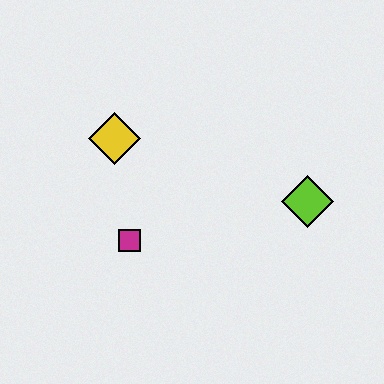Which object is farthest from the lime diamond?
The yellow diamond is farthest from the lime diamond.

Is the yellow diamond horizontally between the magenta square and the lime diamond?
No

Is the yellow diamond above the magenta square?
Yes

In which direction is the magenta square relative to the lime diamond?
The magenta square is to the left of the lime diamond.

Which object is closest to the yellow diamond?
The magenta square is closest to the yellow diamond.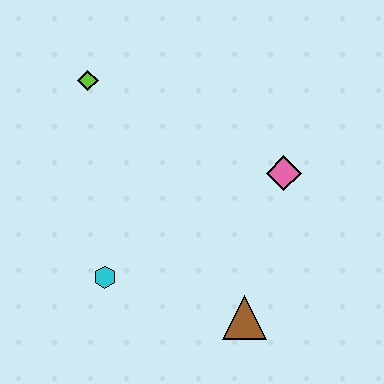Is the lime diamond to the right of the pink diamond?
No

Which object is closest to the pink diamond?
The brown triangle is closest to the pink diamond.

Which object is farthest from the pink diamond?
The lime diamond is farthest from the pink diamond.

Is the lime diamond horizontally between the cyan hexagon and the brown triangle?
No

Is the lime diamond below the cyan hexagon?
No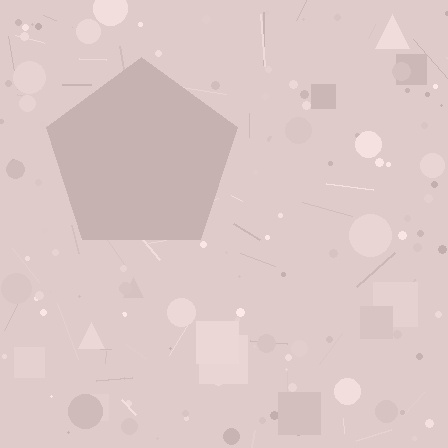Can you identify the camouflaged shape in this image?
The camouflaged shape is a pentagon.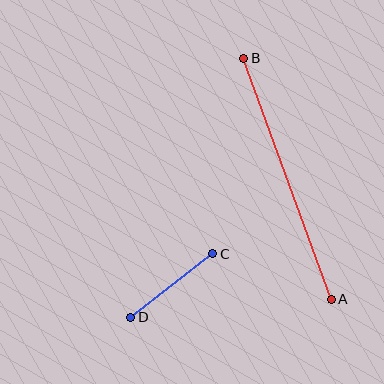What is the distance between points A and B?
The distance is approximately 257 pixels.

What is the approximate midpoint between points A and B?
The midpoint is at approximately (288, 179) pixels.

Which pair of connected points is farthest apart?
Points A and B are farthest apart.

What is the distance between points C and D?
The distance is approximately 104 pixels.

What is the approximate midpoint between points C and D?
The midpoint is at approximately (172, 285) pixels.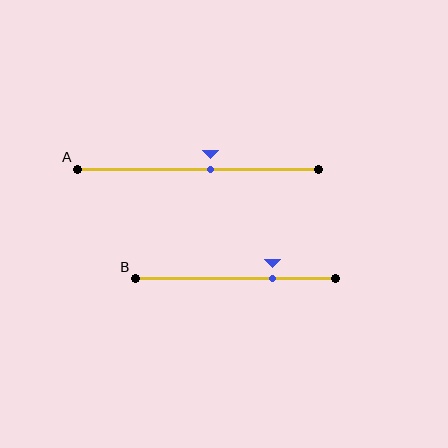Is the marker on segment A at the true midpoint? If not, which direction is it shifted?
No, the marker on segment A is shifted to the right by about 5% of the segment length.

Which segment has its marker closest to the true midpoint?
Segment A has its marker closest to the true midpoint.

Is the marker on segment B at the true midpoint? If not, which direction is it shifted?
No, the marker on segment B is shifted to the right by about 18% of the segment length.